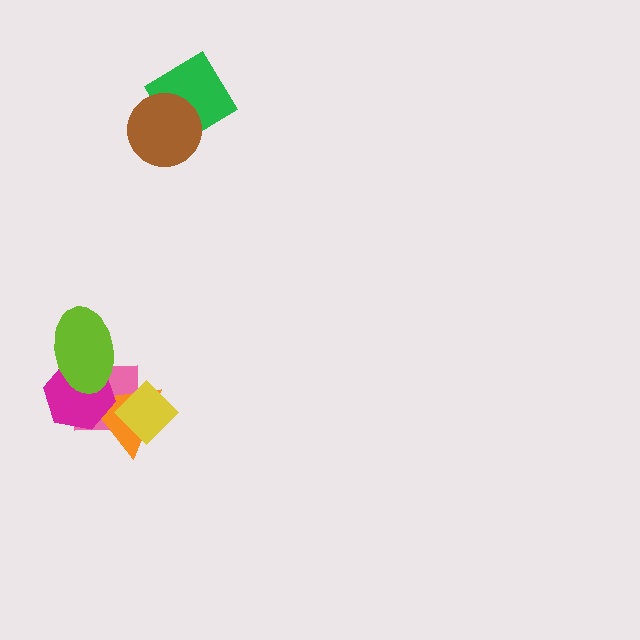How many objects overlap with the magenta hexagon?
3 objects overlap with the magenta hexagon.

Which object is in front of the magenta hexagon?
The lime ellipse is in front of the magenta hexagon.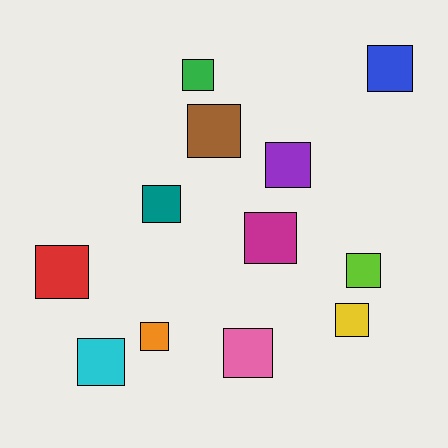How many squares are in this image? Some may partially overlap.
There are 12 squares.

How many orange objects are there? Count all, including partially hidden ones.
There is 1 orange object.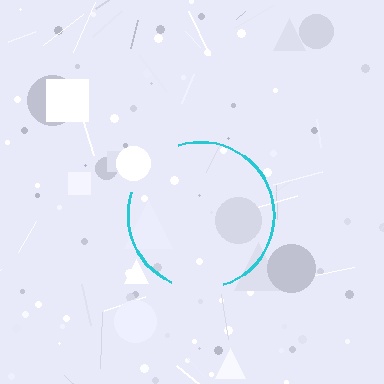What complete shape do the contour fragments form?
The contour fragments form a circle.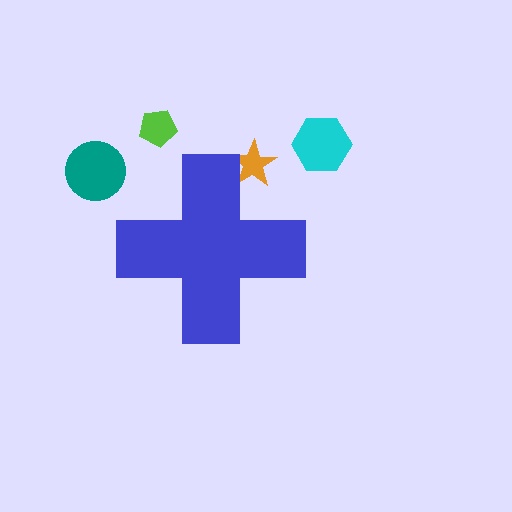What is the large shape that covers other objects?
A blue cross.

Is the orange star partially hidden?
Yes, the orange star is partially hidden behind the blue cross.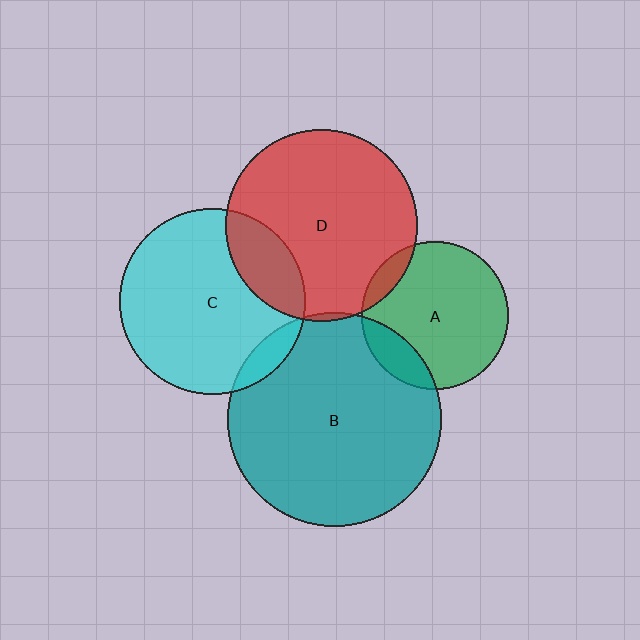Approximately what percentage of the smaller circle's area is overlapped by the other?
Approximately 20%.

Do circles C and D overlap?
Yes.